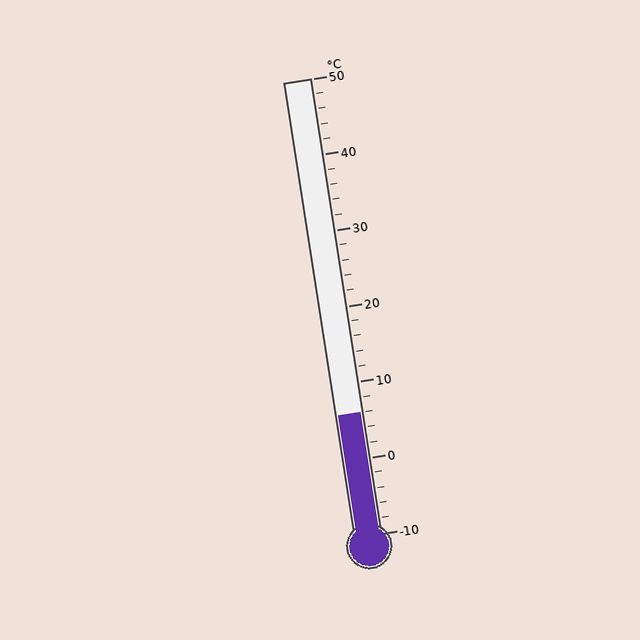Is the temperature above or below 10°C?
The temperature is below 10°C.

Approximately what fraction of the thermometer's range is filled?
The thermometer is filled to approximately 25% of its range.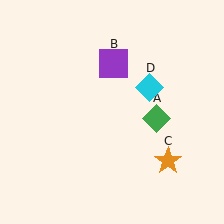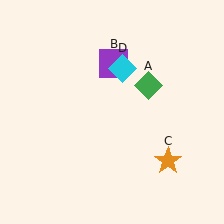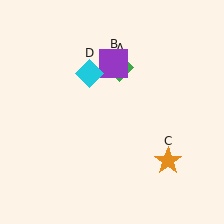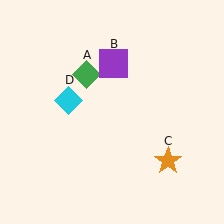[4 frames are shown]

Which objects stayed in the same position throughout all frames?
Purple square (object B) and orange star (object C) remained stationary.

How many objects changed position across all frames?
2 objects changed position: green diamond (object A), cyan diamond (object D).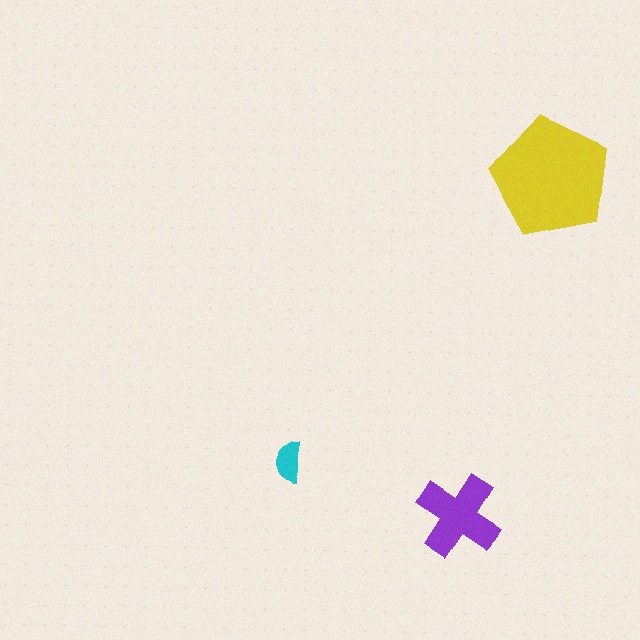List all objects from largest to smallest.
The yellow pentagon, the purple cross, the cyan semicircle.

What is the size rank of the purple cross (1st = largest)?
2nd.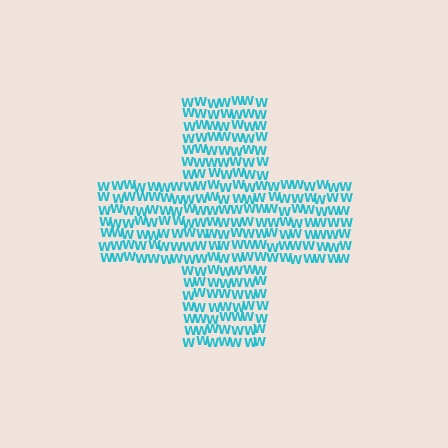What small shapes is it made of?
It is made of small letter W's.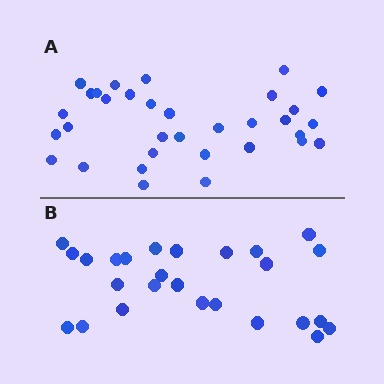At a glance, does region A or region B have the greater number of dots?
Region A (the top region) has more dots.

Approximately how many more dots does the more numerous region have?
Region A has roughly 8 or so more dots than region B.